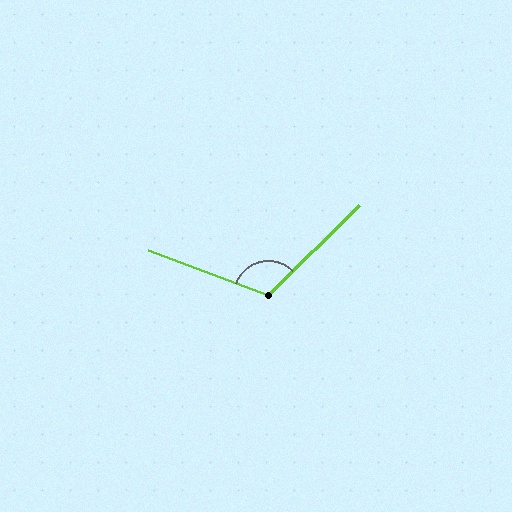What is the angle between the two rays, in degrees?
Approximately 115 degrees.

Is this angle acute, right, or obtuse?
It is obtuse.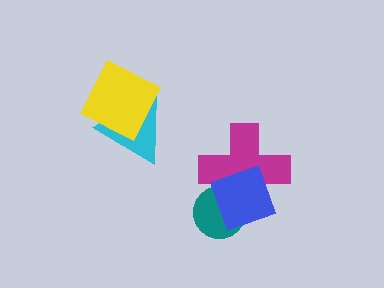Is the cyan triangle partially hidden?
Yes, it is partially covered by another shape.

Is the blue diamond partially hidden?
No, no other shape covers it.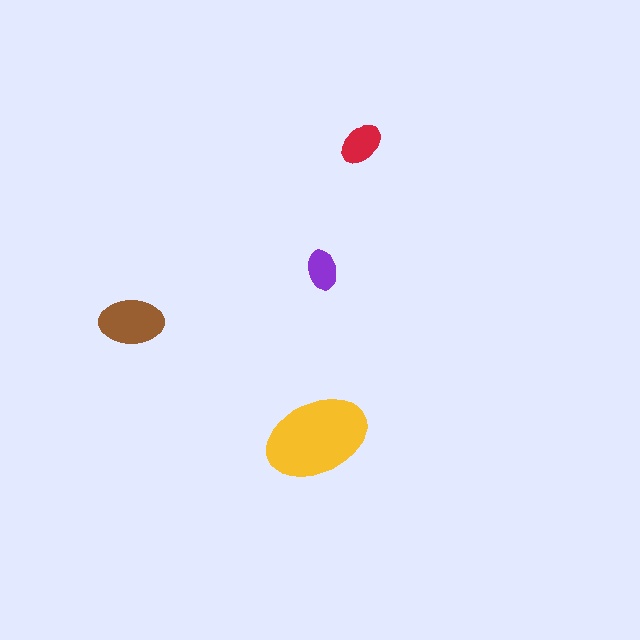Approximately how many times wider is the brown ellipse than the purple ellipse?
About 1.5 times wider.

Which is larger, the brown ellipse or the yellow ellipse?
The yellow one.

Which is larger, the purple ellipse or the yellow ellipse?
The yellow one.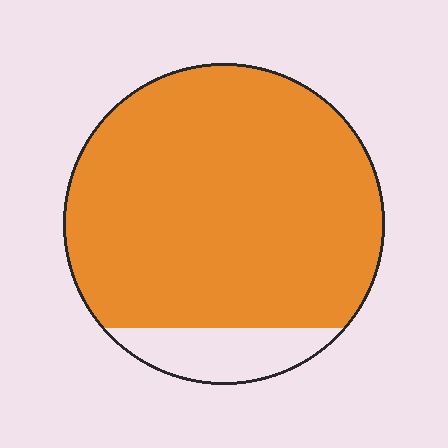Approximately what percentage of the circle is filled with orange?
Approximately 90%.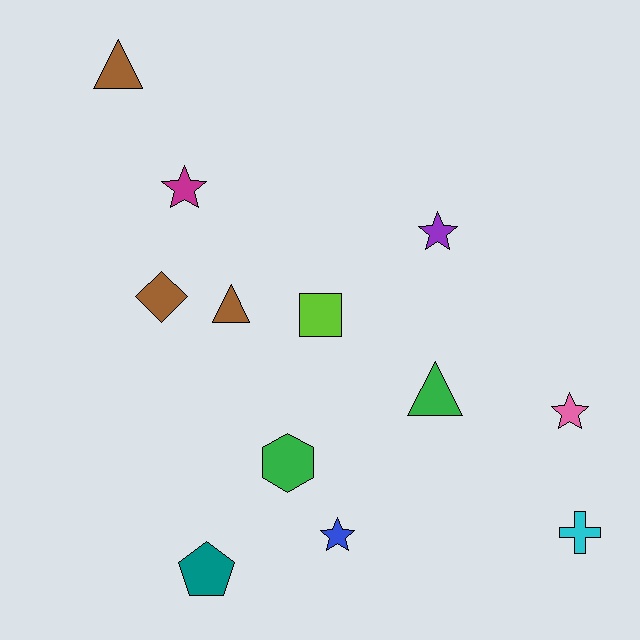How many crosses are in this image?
There is 1 cross.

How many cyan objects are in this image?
There is 1 cyan object.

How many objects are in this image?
There are 12 objects.